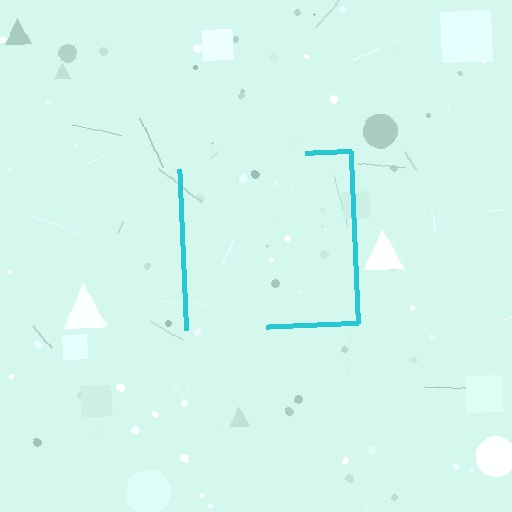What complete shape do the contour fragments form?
The contour fragments form a square.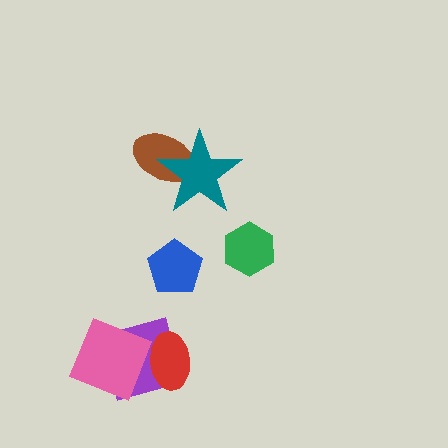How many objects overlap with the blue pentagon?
0 objects overlap with the blue pentagon.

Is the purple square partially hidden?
Yes, it is partially covered by another shape.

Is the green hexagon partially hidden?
No, no other shape covers it.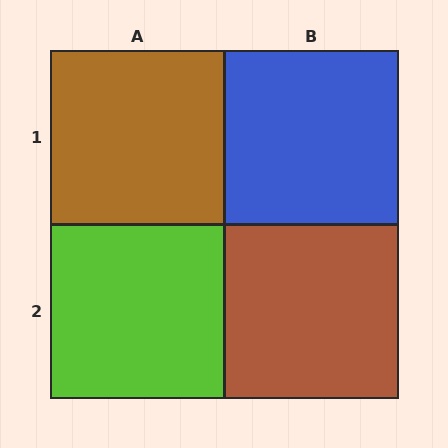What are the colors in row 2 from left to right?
Lime, brown.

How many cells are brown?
2 cells are brown.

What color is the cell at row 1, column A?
Brown.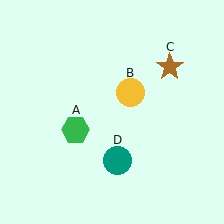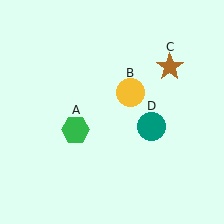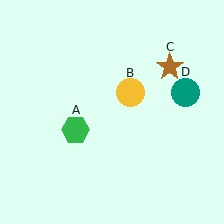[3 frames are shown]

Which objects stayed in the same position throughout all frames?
Green hexagon (object A) and yellow circle (object B) and brown star (object C) remained stationary.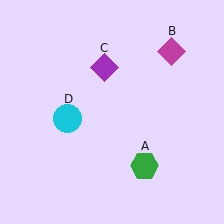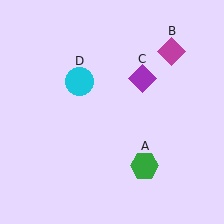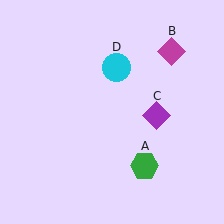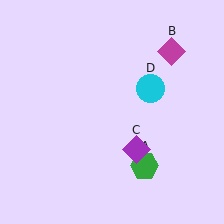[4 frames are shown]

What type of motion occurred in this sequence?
The purple diamond (object C), cyan circle (object D) rotated clockwise around the center of the scene.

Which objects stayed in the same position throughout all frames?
Green hexagon (object A) and magenta diamond (object B) remained stationary.